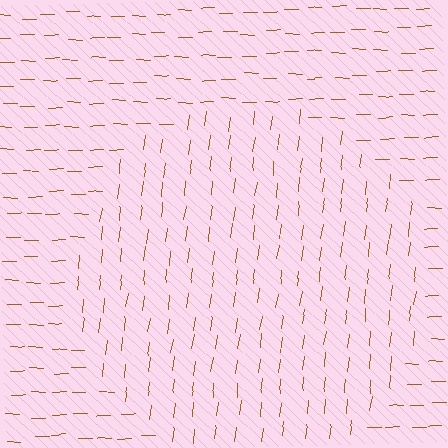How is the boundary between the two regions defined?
The boundary is defined purely by a change in line orientation (approximately 83 degrees difference). All lines are the same color and thickness.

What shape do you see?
I see a circle.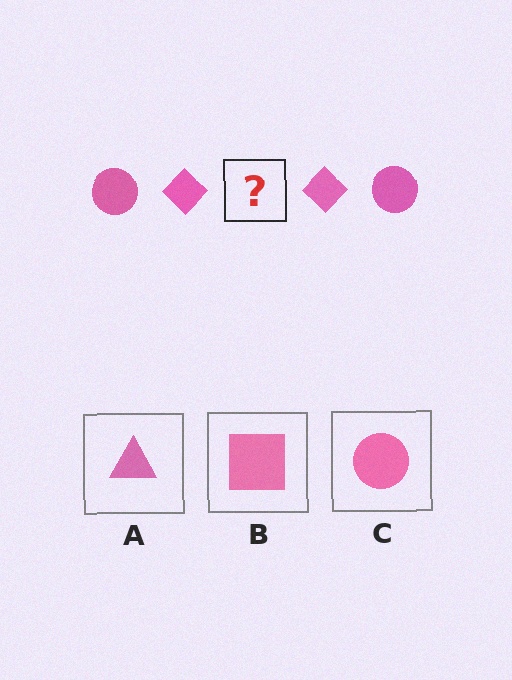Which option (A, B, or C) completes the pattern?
C.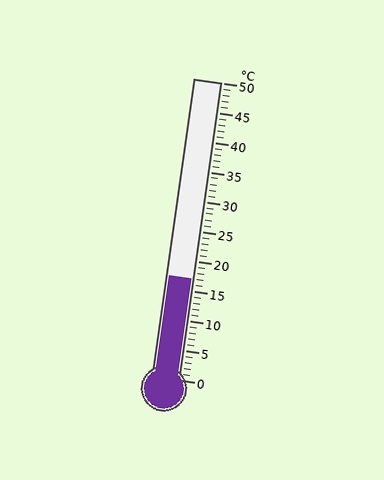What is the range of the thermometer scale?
The thermometer scale ranges from 0°C to 50°C.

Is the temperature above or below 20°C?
The temperature is below 20°C.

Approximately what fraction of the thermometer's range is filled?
The thermometer is filled to approximately 35% of its range.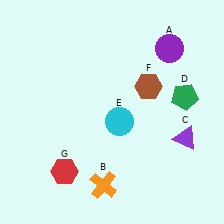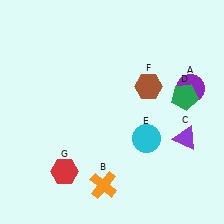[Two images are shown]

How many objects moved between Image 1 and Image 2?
2 objects moved between the two images.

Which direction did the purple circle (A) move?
The purple circle (A) moved down.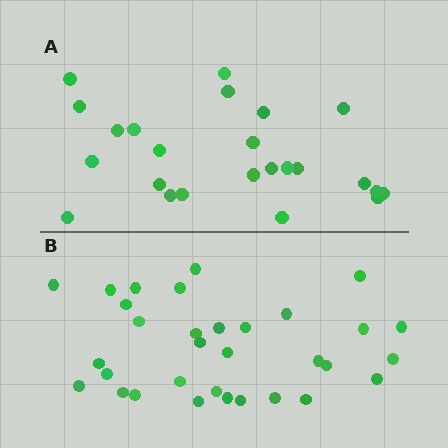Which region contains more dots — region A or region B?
Region B (the bottom region) has more dots.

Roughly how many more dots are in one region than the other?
Region B has roughly 8 or so more dots than region A.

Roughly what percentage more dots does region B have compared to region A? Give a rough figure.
About 35% more.